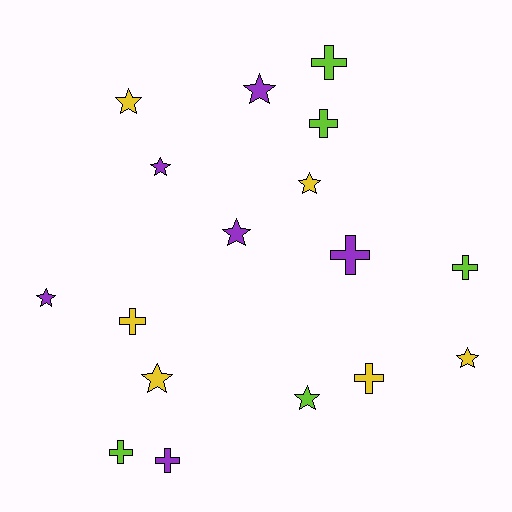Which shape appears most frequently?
Star, with 9 objects.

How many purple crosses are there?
There are 2 purple crosses.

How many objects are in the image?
There are 17 objects.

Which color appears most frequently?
Purple, with 6 objects.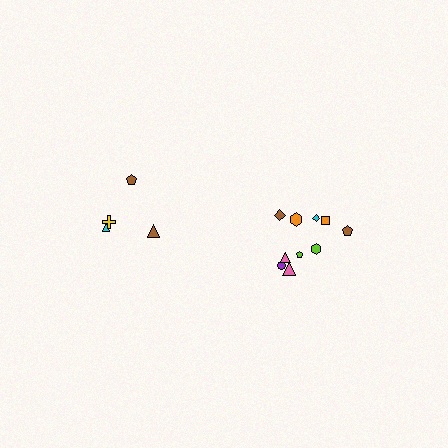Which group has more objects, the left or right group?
The right group.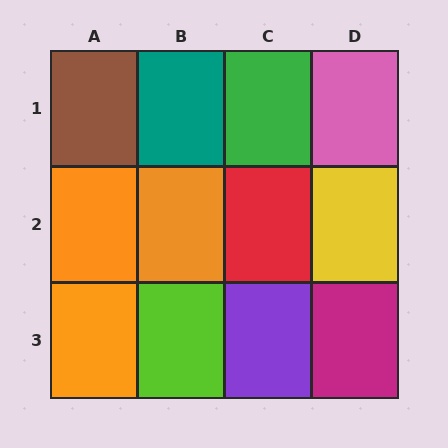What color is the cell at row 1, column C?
Green.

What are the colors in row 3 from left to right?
Orange, lime, purple, magenta.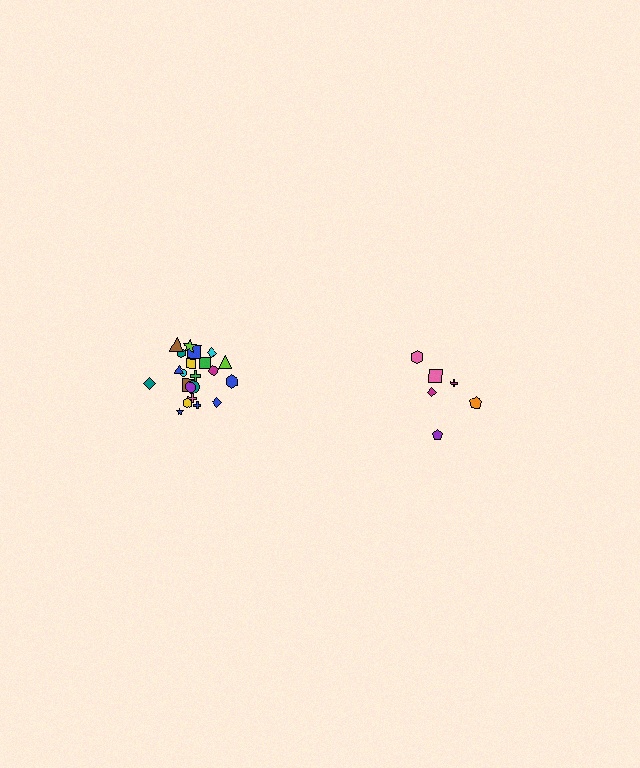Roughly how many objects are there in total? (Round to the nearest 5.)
Roughly 30 objects in total.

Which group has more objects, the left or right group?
The left group.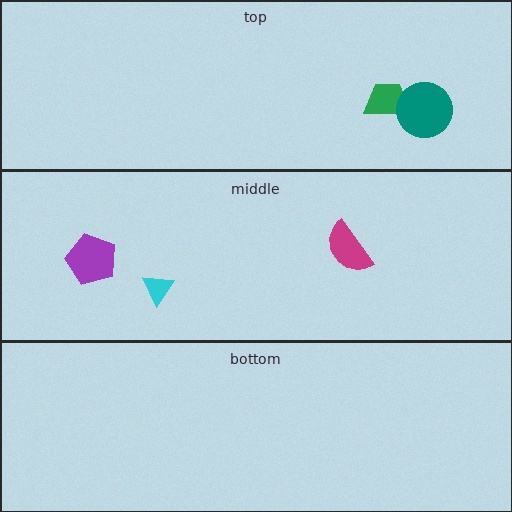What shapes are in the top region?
The green trapezoid, the teal circle.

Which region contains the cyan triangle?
The middle region.